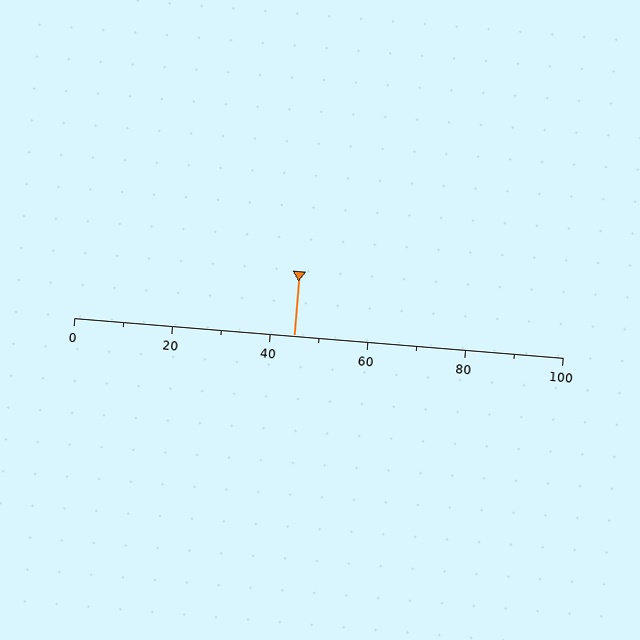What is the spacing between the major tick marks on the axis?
The major ticks are spaced 20 apart.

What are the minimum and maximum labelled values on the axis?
The axis runs from 0 to 100.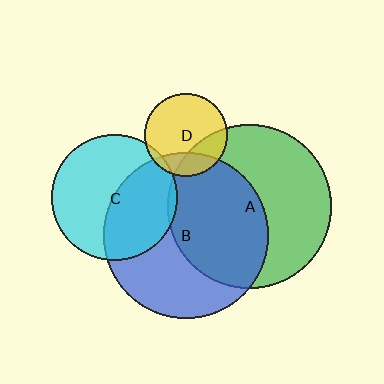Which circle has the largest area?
Circle B (blue).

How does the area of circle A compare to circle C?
Approximately 1.7 times.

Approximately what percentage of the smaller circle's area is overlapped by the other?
Approximately 45%.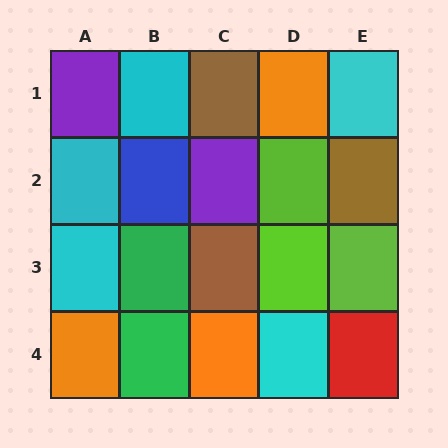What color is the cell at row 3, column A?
Cyan.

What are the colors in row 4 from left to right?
Orange, green, orange, cyan, red.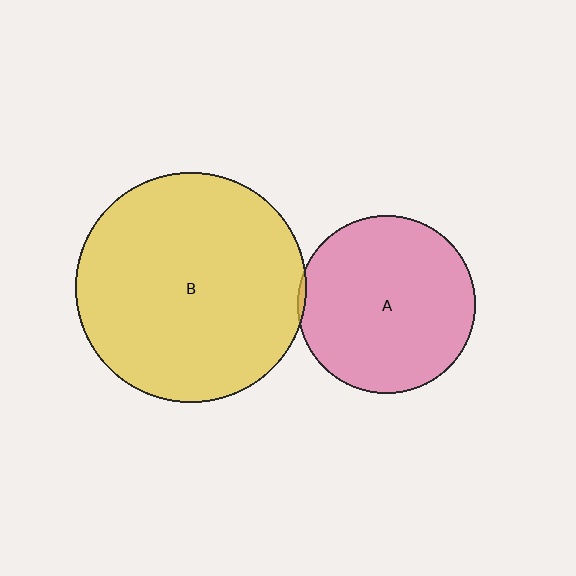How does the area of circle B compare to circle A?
Approximately 1.7 times.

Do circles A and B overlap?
Yes.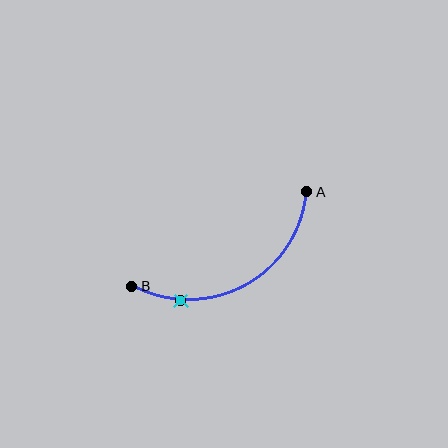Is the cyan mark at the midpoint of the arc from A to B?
No. The cyan mark lies on the arc but is closer to endpoint B. The arc midpoint would be at the point on the curve equidistant along the arc from both A and B.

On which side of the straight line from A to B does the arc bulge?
The arc bulges below the straight line connecting A and B.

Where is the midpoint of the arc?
The arc midpoint is the point on the curve farthest from the straight line joining A and B. It sits below that line.